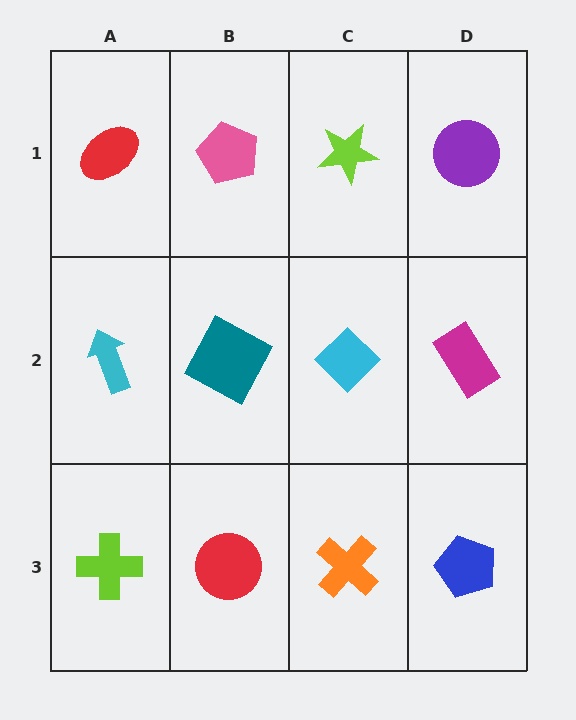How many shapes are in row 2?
4 shapes.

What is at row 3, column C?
An orange cross.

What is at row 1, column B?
A pink pentagon.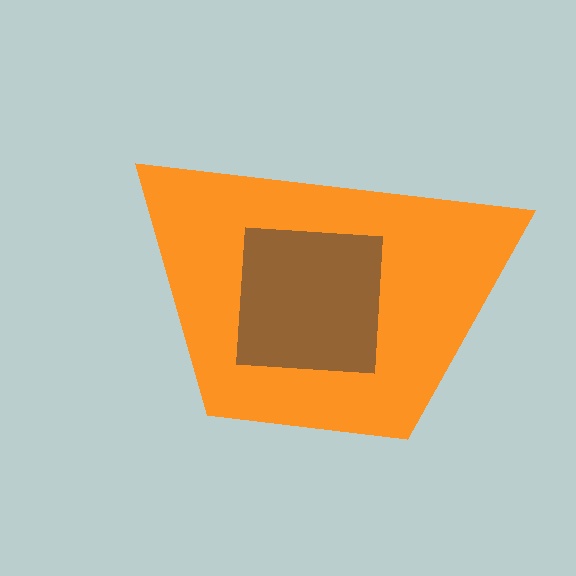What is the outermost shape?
The orange trapezoid.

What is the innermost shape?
The brown square.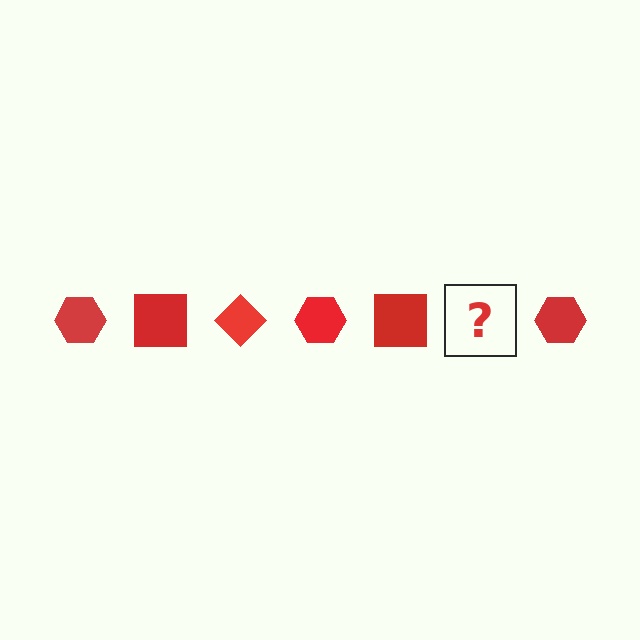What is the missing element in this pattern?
The missing element is a red diamond.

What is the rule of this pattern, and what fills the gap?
The rule is that the pattern cycles through hexagon, square, diamond shapes in red. The gap should be filled with a red diamond.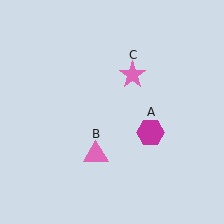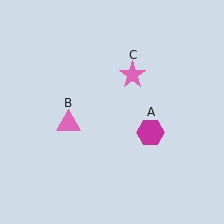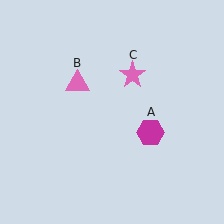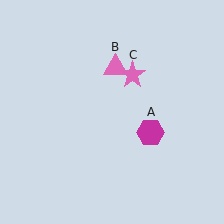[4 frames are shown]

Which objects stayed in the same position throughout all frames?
Magenta hexagon (object A) and pink star (object C) remained stationary.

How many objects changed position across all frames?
1 object changed position: pink triangle (object B).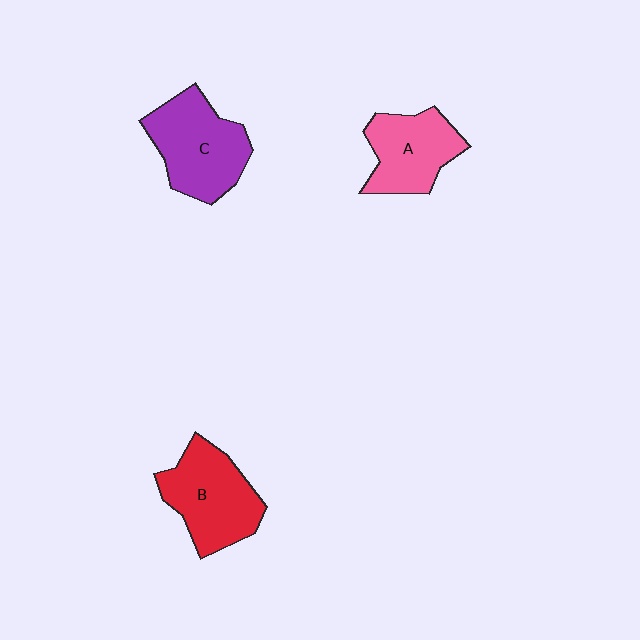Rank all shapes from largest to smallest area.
From largest to smallest: C (purple), B (red), A (pink).